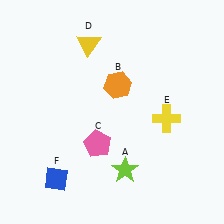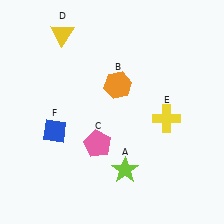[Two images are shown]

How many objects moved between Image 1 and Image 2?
2 objects moved between the two images.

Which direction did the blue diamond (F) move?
The blue diamond (F) moved up.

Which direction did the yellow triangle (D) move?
The yellow triangle (D) moved left.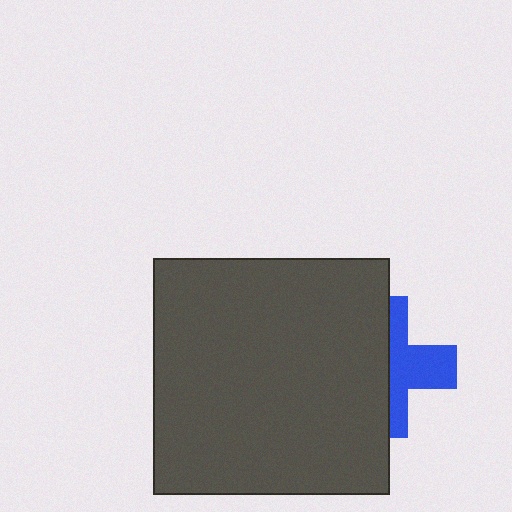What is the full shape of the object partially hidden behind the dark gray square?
The partially hidden object is a blue cross.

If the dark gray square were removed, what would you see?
You would see the complete blue cross.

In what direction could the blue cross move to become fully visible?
The blue cross could move right. That would shift it out from behind the dark gray square entirely.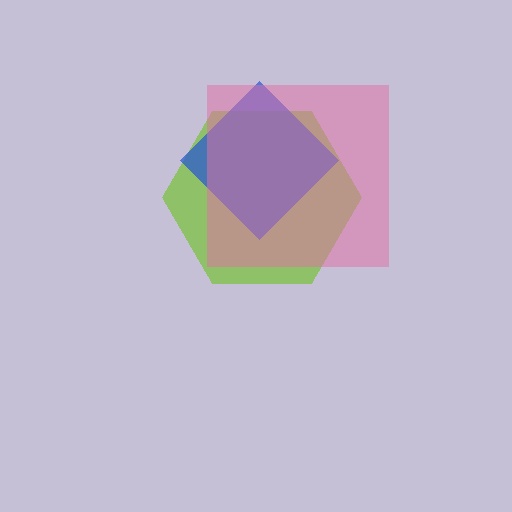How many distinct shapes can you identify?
There are 3 distinct shapes: a lime hexagon, a blue diamond, a pink square.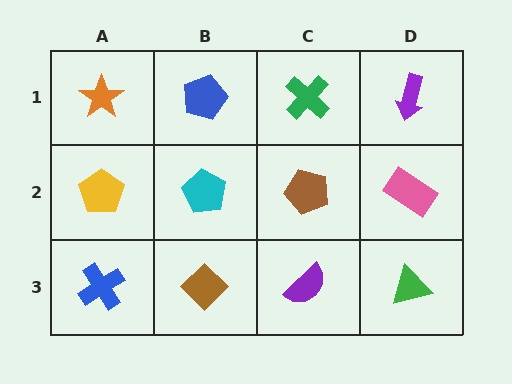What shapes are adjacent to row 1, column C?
A brown pentagon (row 2, column C), a blue pentagon (row 1, column B), a purple arrow (row 1, column D).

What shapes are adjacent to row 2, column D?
A purple arrow (row 1, column D), a green triangle (row 3, column D), a brown pentagon (row 2, column C).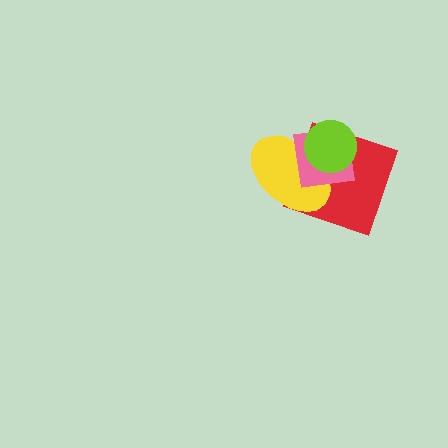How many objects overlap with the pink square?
3 objects overlap with the pink square.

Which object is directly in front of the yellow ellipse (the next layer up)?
The pink square is directly in front of the yellow ellipse.